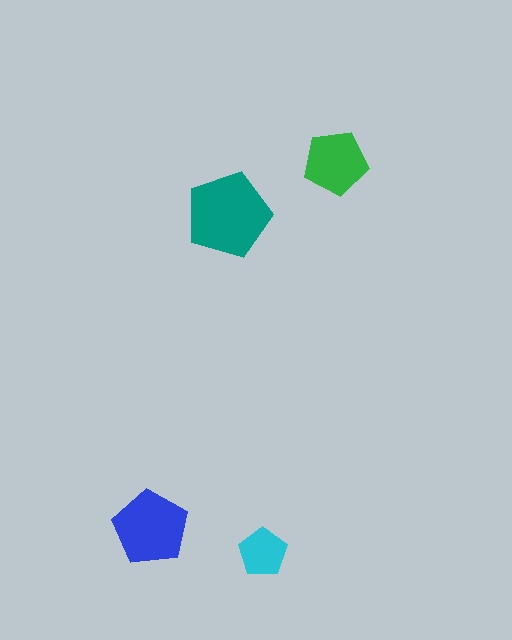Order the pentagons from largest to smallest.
the teal one, the blue one, the green one, the cyan one.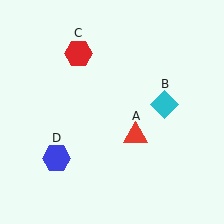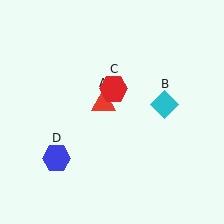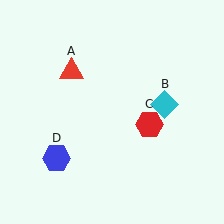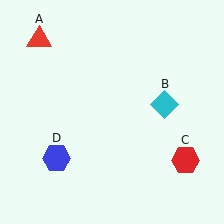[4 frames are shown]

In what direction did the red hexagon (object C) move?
The red hexagon (object C) moved down and to the right.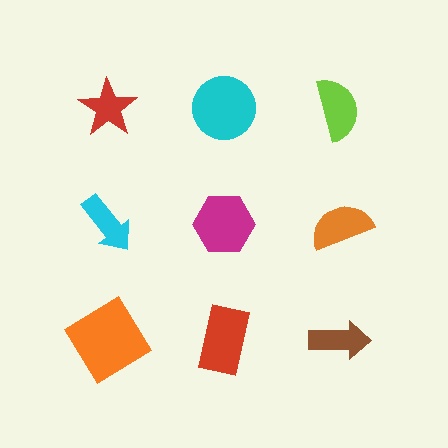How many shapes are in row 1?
3 shapes.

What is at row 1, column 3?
A lime semicircle.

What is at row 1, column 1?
A red star.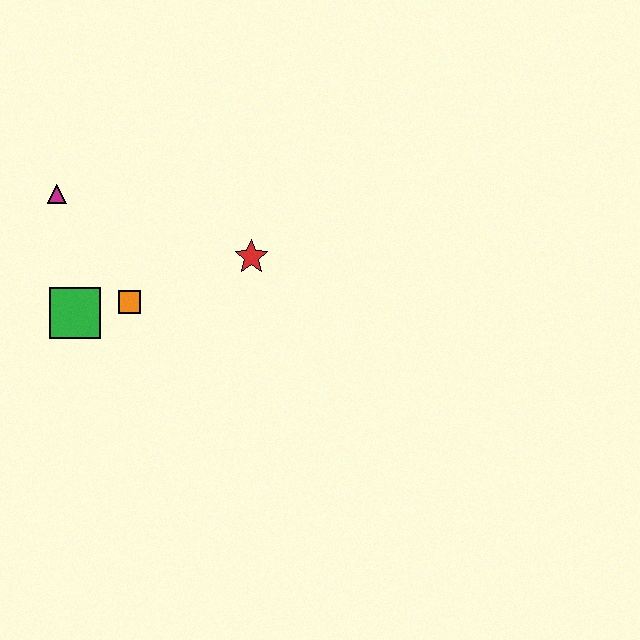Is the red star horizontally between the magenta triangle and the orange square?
No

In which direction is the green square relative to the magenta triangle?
The green square is below the magenta triangle.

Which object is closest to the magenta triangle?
The green square is closest to the magenta triangle.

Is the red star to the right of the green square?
Yes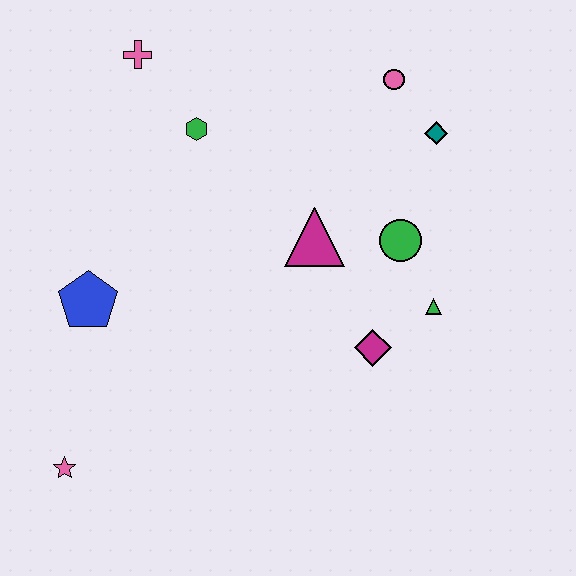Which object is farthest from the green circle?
The pink star is farthest from the green circle.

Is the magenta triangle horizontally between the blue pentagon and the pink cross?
No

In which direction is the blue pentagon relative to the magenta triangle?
The blue pentagon is to the left of the magenta triangle.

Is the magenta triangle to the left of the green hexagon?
No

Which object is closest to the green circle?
The green triangle is closest to the green circle.